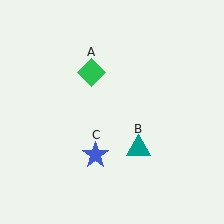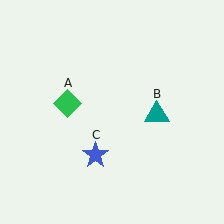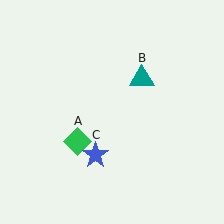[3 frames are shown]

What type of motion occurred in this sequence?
The green diamond (object A), teal triangle (object B) rotated counterclockwise around the center of the scene.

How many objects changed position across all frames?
2 objects changed position: green diamond (object A), teal triangle (object B).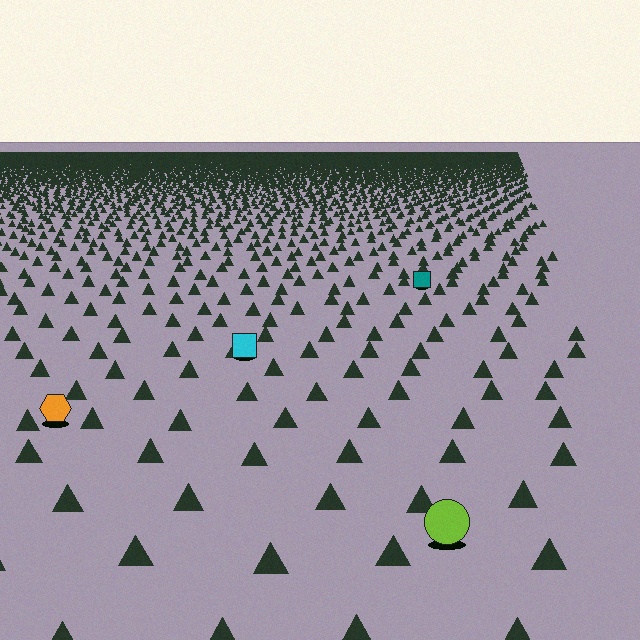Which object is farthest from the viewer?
The teal square is farthest from the viewer. It appears smaller and the ground texture around it is denser.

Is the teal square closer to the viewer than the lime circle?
No. The lime circle is closer — you can tell from the texture gradient: the ground texture is coarser near it.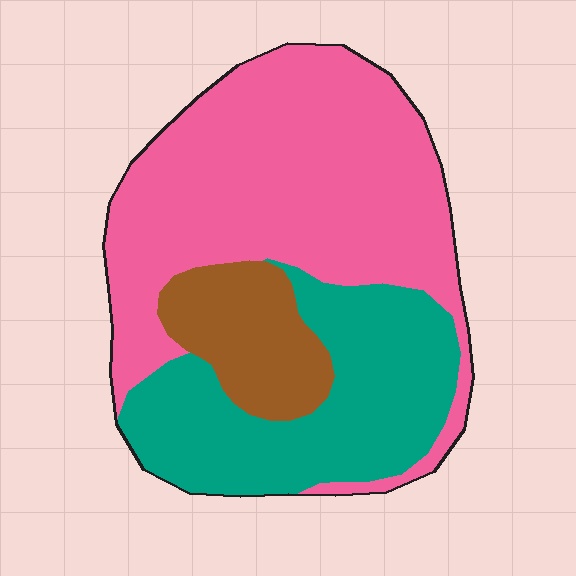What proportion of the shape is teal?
Teal takes up about one third (1/3) of the shape.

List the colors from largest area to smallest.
From largest to smallest: pink, teal, brown.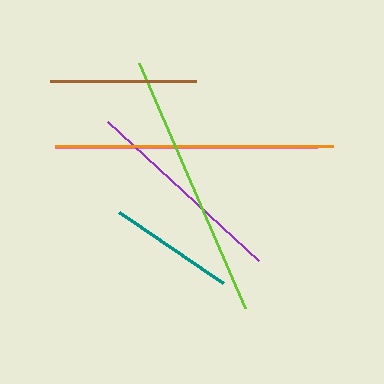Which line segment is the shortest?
The teal line is the shortest at approximately 126 pixels.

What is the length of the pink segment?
The pink segment is approximately 262 pixels long.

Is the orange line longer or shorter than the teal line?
The orange line is longer than the teal line.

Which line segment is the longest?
The orange line is the longest at approximately 278 pixels.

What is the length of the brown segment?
The brown segment is approximately 146 pixels long.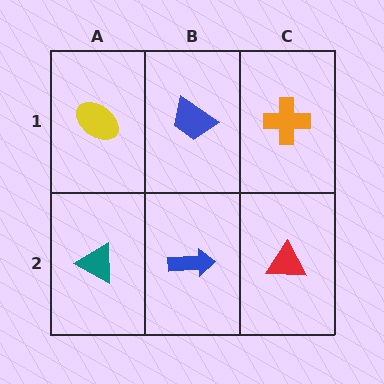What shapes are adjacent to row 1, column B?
A blue arrow (row 2, column B), a yellow ellipse (row 1, column A), an orange cross (row 1, column C).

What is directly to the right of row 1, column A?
A blue trapezoid.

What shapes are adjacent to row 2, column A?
A yellow ellipse (row 1, column A), a blue arrow (row 2, column B).